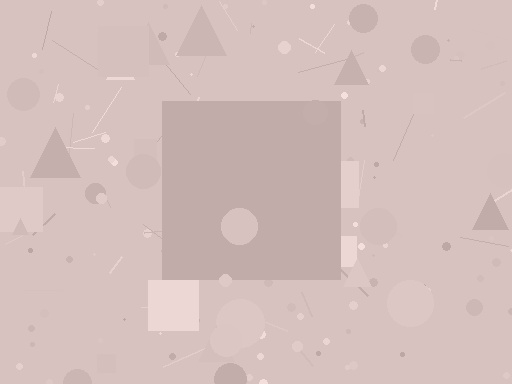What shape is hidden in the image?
A square is hidden in the image.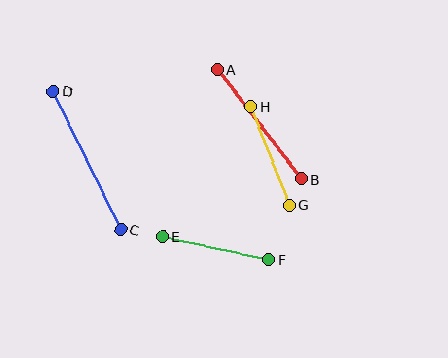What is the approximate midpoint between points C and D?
The midpoint is at approximately (87, 161) pixels.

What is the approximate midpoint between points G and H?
The midpoint is at approximately (270, 156) pixels.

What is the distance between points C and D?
The distance is approximately 154 pixels.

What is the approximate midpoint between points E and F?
The midpoint is at approximately (216, 248) pixels.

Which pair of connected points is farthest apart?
Points C and D are farthest apart.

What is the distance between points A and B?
The distance is approximately 138 pixels.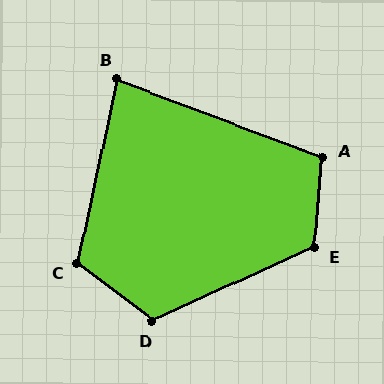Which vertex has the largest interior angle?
E, at approximately 119 degrees.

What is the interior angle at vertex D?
Approximately 118 degrees (obtuse).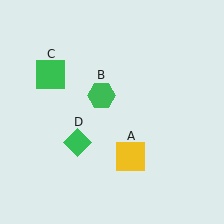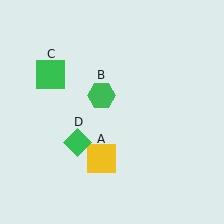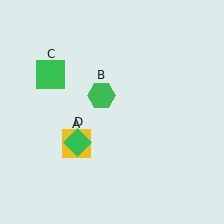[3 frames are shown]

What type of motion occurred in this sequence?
The yellow square (object A) rotated clockwise around the center of the scene.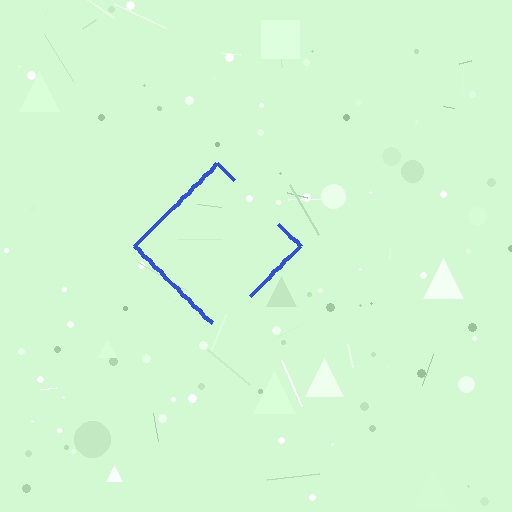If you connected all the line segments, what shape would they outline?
They would outline a diamond.